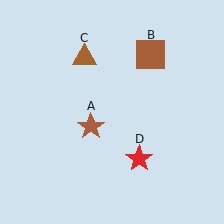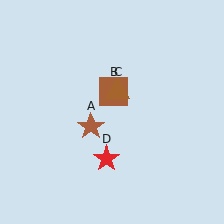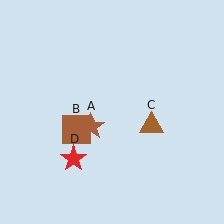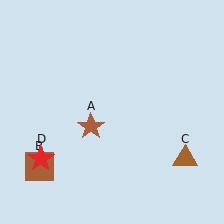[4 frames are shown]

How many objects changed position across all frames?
3 objects changed position: brown square (object B), brown triangle (object C), red star (object D).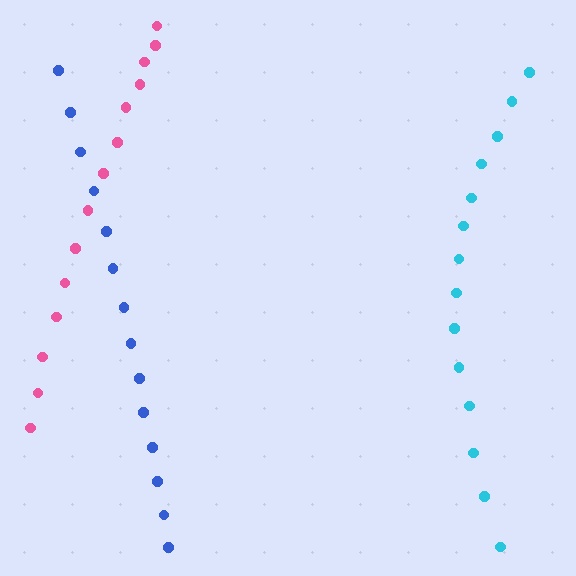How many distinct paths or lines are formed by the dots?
There are 3 distinct paths.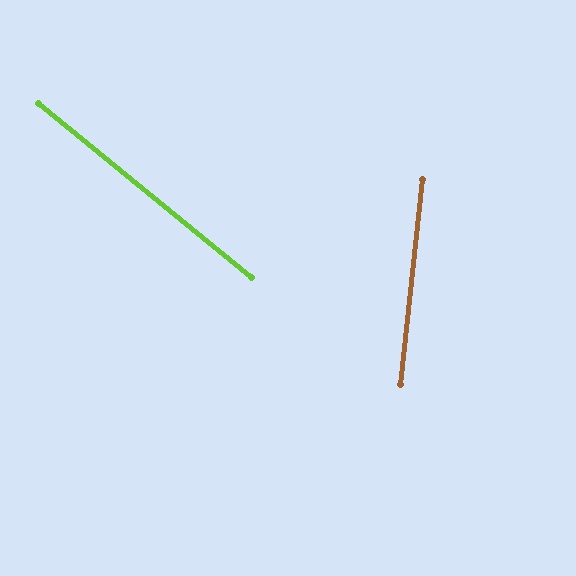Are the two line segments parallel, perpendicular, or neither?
Neither parallel nor perpendicular — they differ by about 57°.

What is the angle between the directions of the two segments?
Approximately 57 degrees.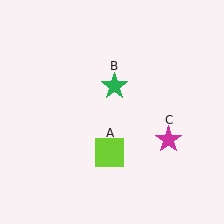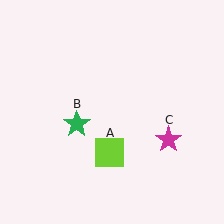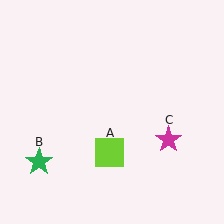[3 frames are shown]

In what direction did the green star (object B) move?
The green star (object B) moved down and to the left.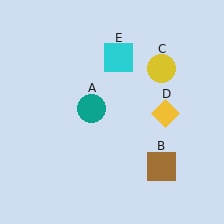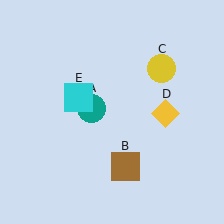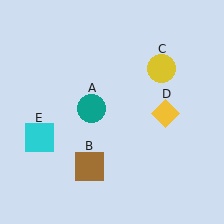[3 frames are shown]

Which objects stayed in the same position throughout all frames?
Teal circle (object A) and yellow circle (object C) and yellow diamond (object D) remained stationary.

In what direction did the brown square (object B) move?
The brown square (object B) moved left.